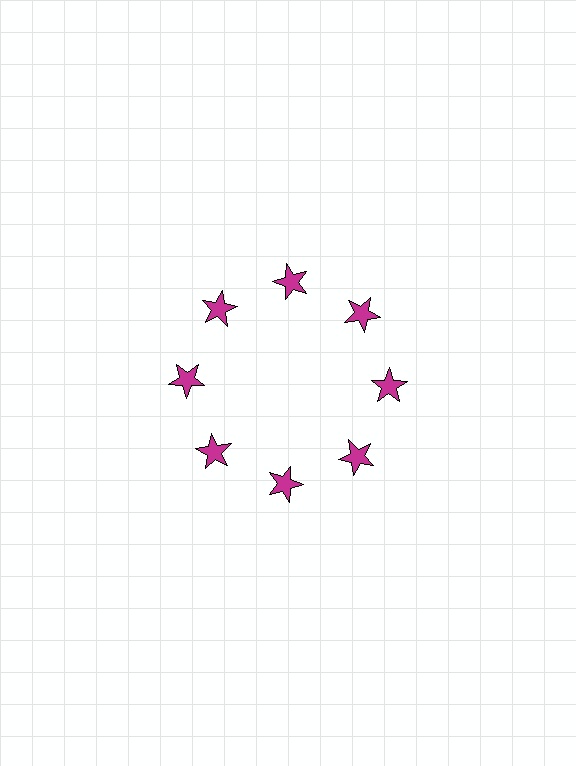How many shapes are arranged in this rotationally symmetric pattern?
There are 8 shapes, arranged in 8 groups of 1.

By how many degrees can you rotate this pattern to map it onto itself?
The pattern maps onto itself every 45 degrees of rotation.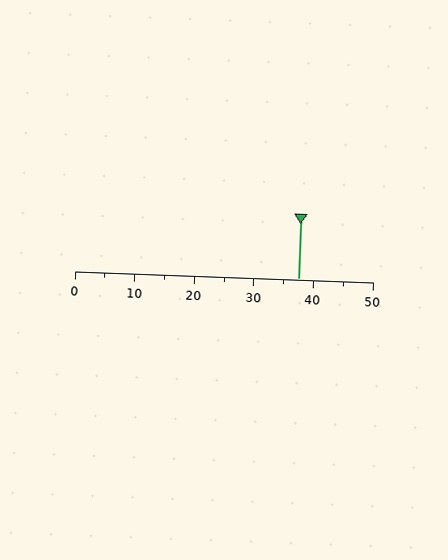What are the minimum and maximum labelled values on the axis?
The axis runs from 0 to 50.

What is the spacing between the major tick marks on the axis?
The major ticks are spaced 10 apart.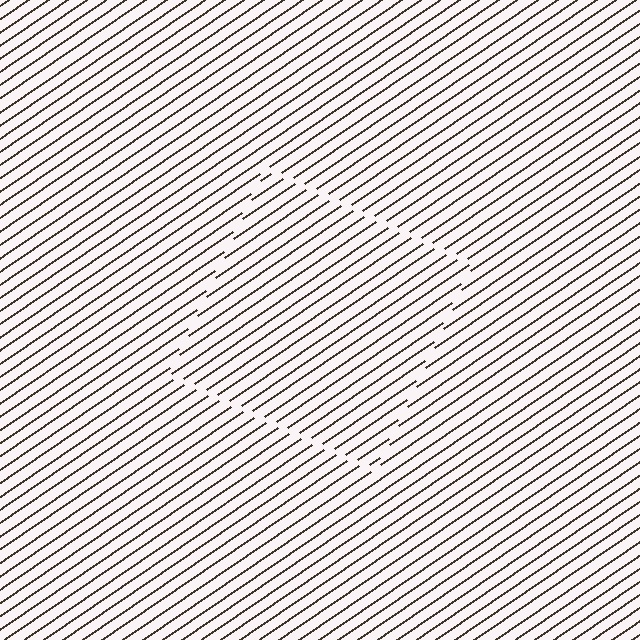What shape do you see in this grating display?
An illusory square. The interior of the shape contains the same grating, shifted by half a period — the contour is defined by the phase discontinuity where line-ends from the inner and outer gratings abut.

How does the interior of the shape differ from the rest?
The interior of the shape contains the same grating, shifted by half a period — the contour is defined by the phase discontinuity where line-ends from the inner and outer gratings abut.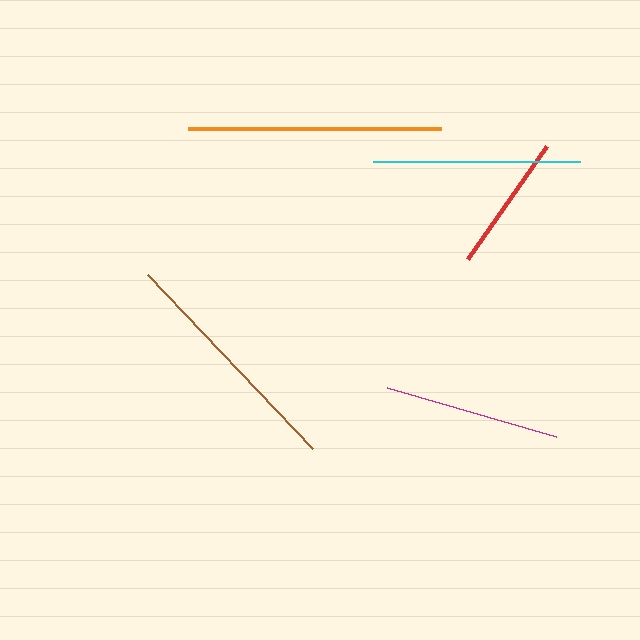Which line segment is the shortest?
The red line is the shortest at approximately 138 pixels.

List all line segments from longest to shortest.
From longest to shortest: orange, brown, cyan, magenta, red.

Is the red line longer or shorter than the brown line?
The brown line is longer than the red line.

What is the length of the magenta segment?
The magenta segment is approximately 176 pixels long.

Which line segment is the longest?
The orange line is the longest at approximately 253 pixels.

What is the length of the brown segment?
The brown segment is approximately 240 pixels long.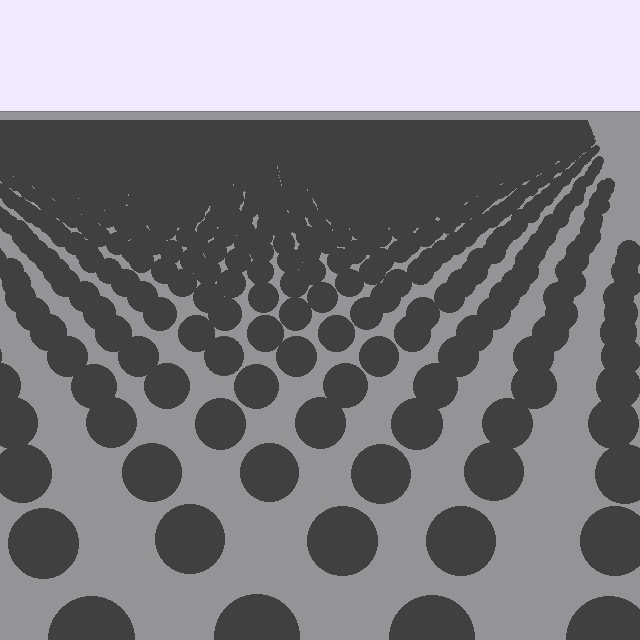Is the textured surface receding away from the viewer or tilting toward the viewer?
The surface is receding away from the viewer. Texture elements get smaller and denser toward the top.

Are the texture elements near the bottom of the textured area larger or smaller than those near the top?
Larger. Near the bottom, elements are closer to the viewer and appear at a bigger on-screen size.